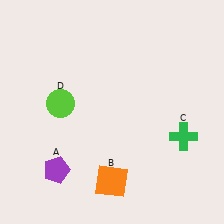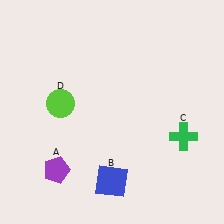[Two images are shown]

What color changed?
The square (B) changed from orange in Image 1 to blue in Image 2.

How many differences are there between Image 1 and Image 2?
There is 1 difference between the two images.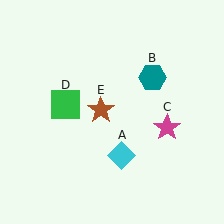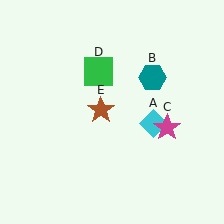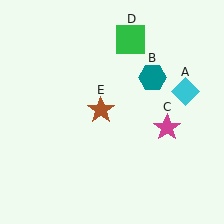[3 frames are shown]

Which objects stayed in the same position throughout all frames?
Teal hexagon (object B) and magenta star (object C) and brown star (object E) remained stationary.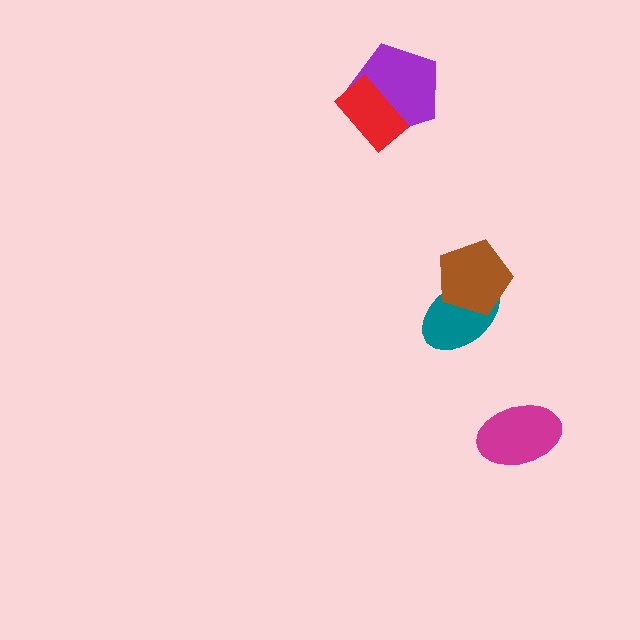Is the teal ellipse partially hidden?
Yes, it is partially covered by another shape.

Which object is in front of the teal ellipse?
The brown pentagon is in front of the teal ellipse.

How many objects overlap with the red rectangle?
1 object overlaps with the red rectangle.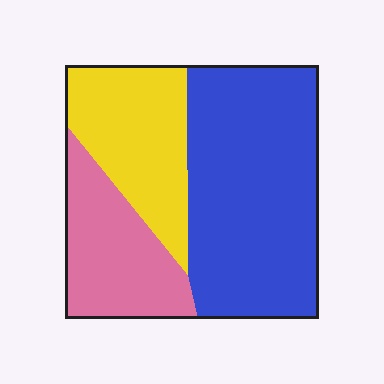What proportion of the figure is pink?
Pink takes up about one quarter (1/4) of the figure.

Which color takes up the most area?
Blue, at roughly 50%.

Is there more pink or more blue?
Blue.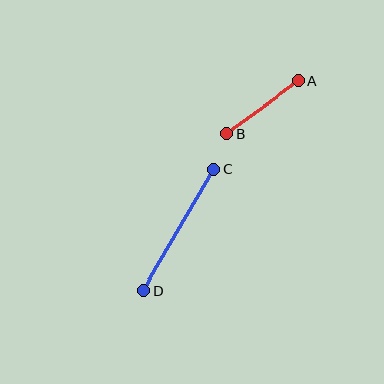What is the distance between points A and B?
The distance is approximately 89 pixels.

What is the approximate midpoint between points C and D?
The midpoint is at approximately (179, 230) pixels.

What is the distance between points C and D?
The distance is approximately 141 pixels.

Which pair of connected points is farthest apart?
Points C and D are farthest apart.